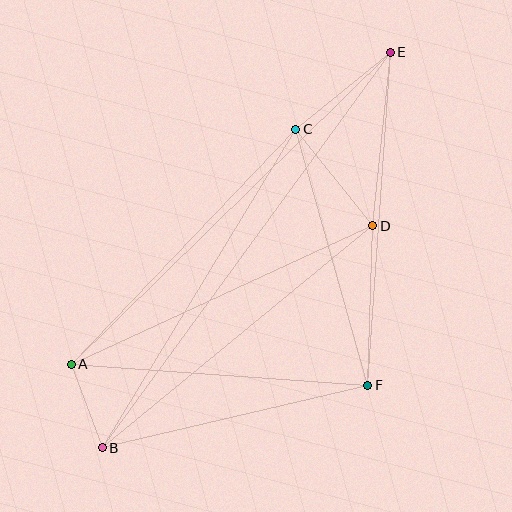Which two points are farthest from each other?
Points B and E are farthest from each other.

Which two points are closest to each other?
Points A and B are closest to each other.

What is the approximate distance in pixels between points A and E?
The distance between A and E is approximately 446 pixels.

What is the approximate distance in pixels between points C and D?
The distance between C and D is approximately 124 pixels.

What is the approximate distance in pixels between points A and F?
The distance between A and F is approximately 297 pixels.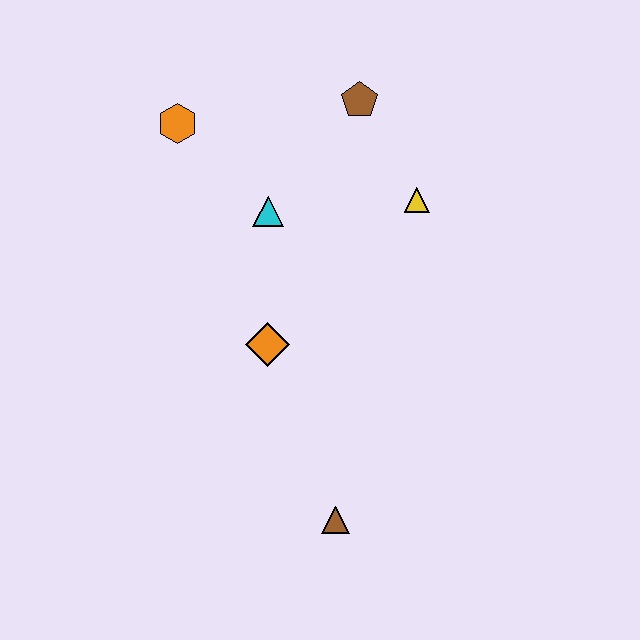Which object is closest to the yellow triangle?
The brown pentagon is closest to the yellow triangle.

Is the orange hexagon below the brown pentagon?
Yes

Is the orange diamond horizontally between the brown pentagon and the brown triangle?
No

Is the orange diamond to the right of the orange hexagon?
Yes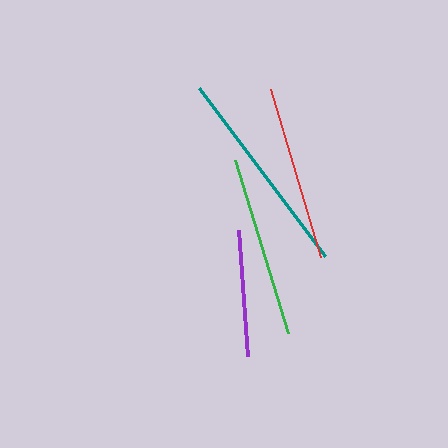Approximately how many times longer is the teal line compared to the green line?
The teal line is approximately 1.2 times the length of the green line.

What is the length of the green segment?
The green segment is approximately 181 pixels long.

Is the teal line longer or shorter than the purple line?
The teal line is longer than the purple line.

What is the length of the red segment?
The red segment is approximately 175 pixels long.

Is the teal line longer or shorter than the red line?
The teal line is longer than the red line.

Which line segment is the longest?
The teal line is the longest at approximately 210 pixels.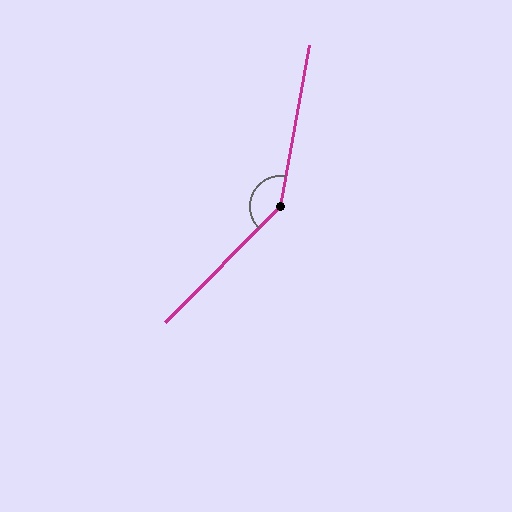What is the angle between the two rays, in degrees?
Approximately 146 degrees.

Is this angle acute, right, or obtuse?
It is obtuse.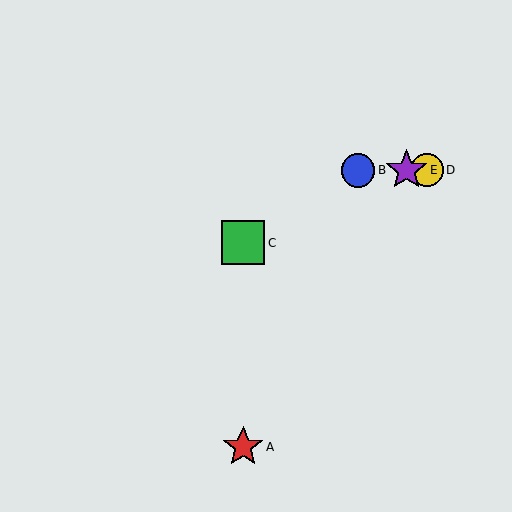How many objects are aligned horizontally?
3 objects (B, D, E) are aligned horizontally.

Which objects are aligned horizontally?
Objects B, D, E are aligned horizontally.